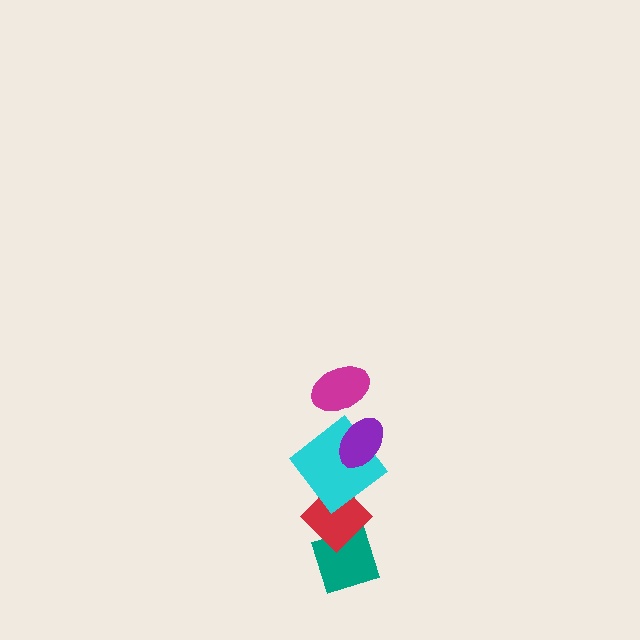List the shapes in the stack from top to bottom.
From top to bottom: the magenta ellipse, the purple ellipse, the cyan diamond, the red diamond, the teal diamond.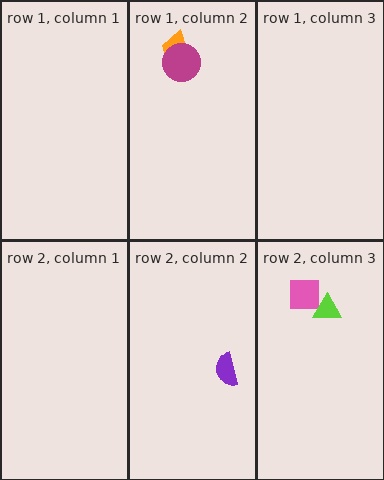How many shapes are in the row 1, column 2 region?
2.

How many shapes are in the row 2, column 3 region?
2.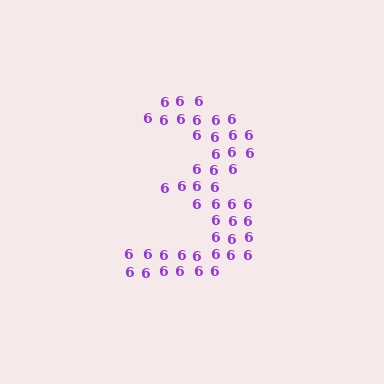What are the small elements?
The small elements are digit 6's.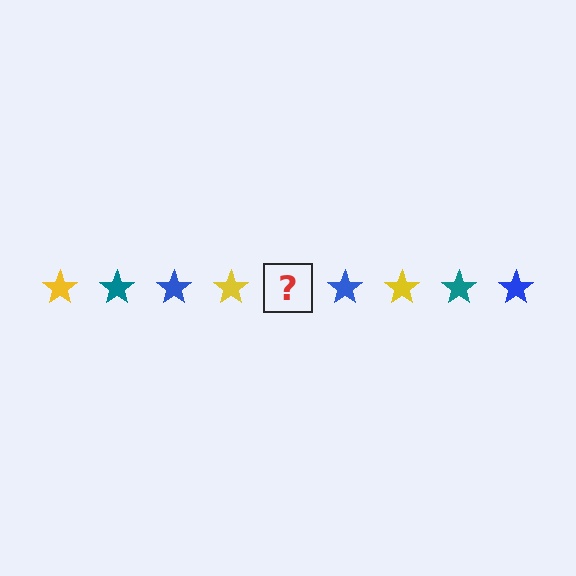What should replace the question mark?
The question mark should be replaced with a teal star.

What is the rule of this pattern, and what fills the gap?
The rule is that the pattern cycles through yellow, teal, blue stars. The gap should be filled with a teal star.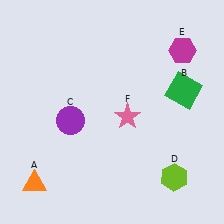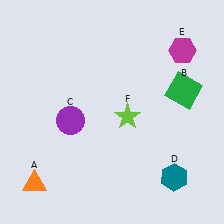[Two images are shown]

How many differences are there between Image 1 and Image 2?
There are 2 differences between the two images.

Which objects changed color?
D changed from lime to teal. F changed from pink to lime.